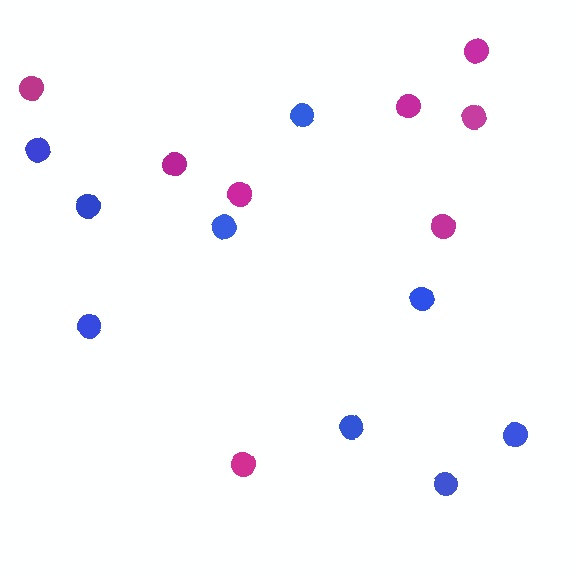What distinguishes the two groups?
There are 2 groups: one group of blue circles (9) and one group of magenta circles (8).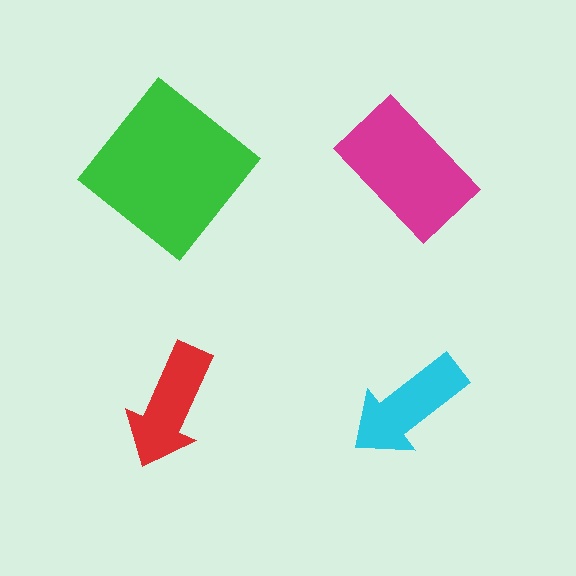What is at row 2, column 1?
A red arrow.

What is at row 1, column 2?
A magenta rectangle.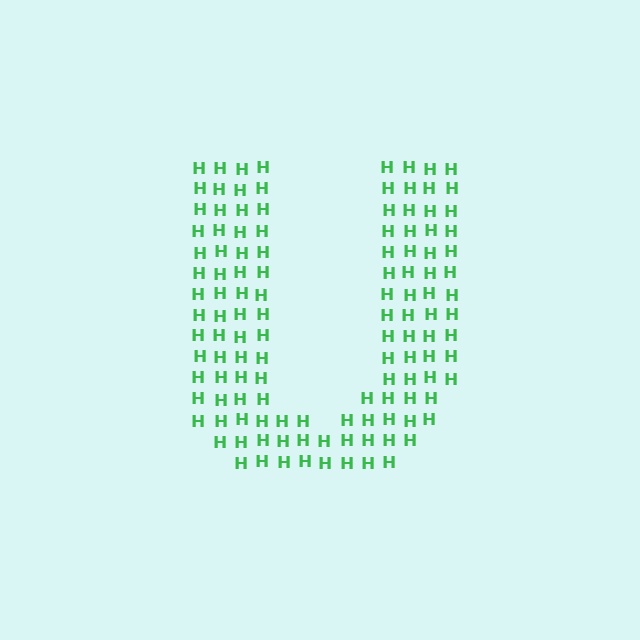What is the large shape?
The large shape is the letter U.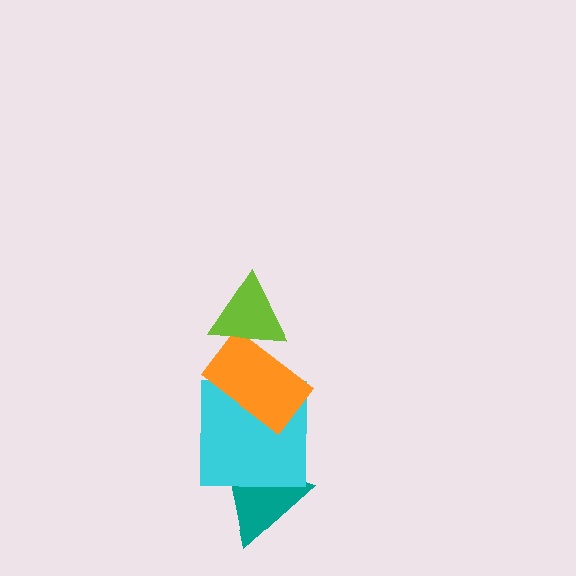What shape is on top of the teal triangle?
The cyan square is on top of the teal triangle.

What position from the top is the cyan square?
The cyan square is 3rd from the top.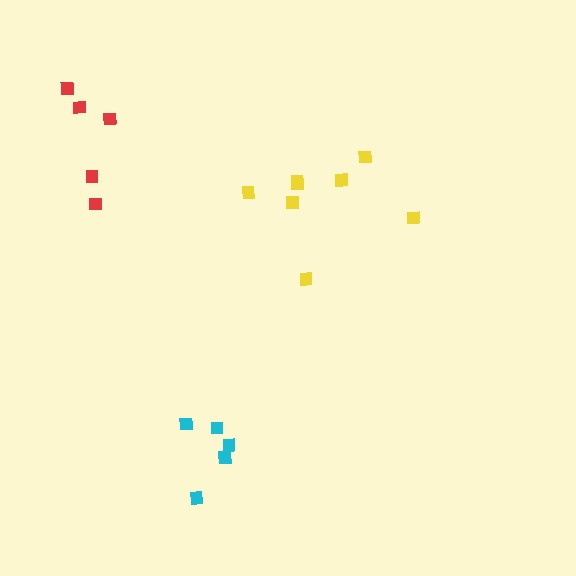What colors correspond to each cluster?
The clusters are colored: red, cyan, yellow.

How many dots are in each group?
Group 1: 5 dots, Group 2: 5 dots, Group 3: 8 dots (18 total).